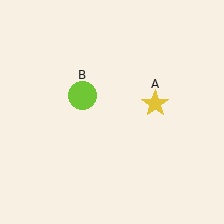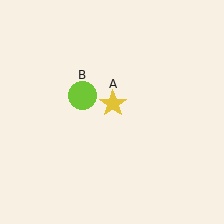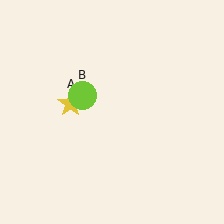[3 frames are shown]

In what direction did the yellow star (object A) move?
The yellow star (object A) moved left.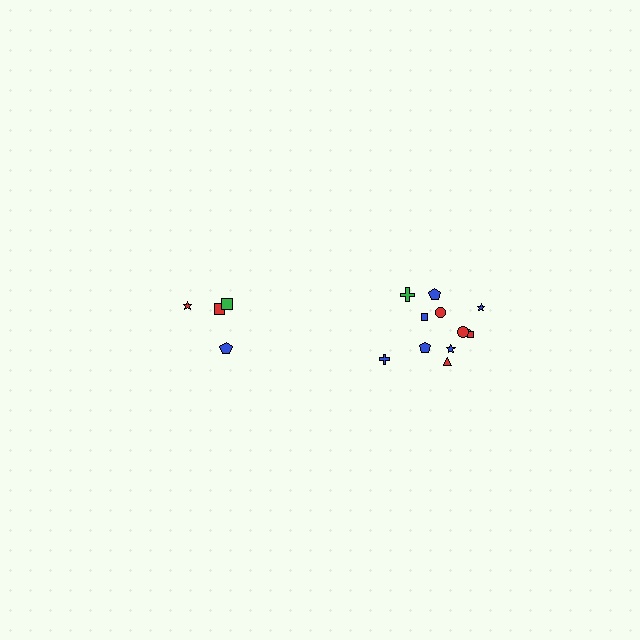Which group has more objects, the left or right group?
The right group.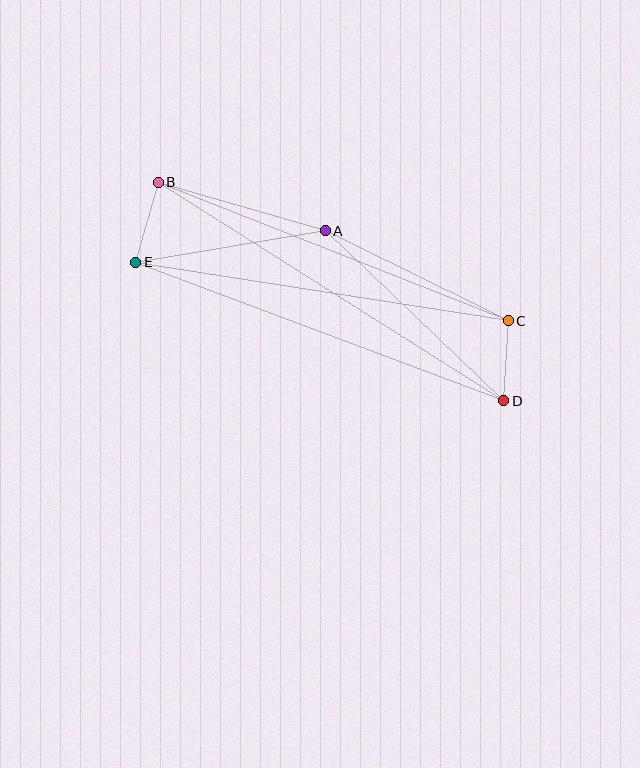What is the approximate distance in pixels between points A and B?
The distance between A and B is approximately 174 pixels.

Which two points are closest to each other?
Points C and D are closest to each other.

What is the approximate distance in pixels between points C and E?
The distance between C and E is approximately 377 pixels.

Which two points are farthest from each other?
Points B and D are farthest from each other.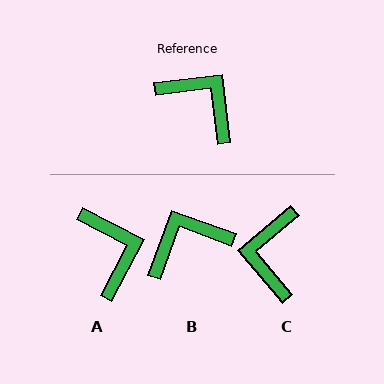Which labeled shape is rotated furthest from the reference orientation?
C, about 123 degrees away.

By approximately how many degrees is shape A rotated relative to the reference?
Approximately 34 degrees clockwise.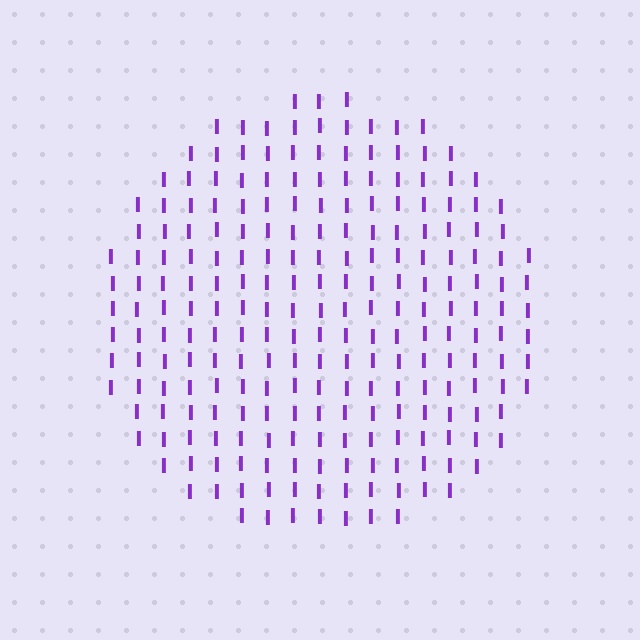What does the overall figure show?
The overall figure shows a circle.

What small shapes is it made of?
It is made of small letter I's.